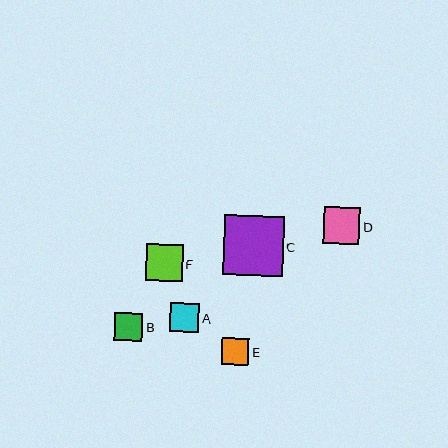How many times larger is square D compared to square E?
Square D is approximately 1.4 times the size of square E.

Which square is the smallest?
Square E is the smallest with a size of approximately 27 pixels.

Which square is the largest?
Square C is the largest with a size of approximately 59 pixels.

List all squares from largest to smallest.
From largest to smallest: C, D, F, A, B, E.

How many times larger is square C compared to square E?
Square C is approximately 2.2 times the size of square E.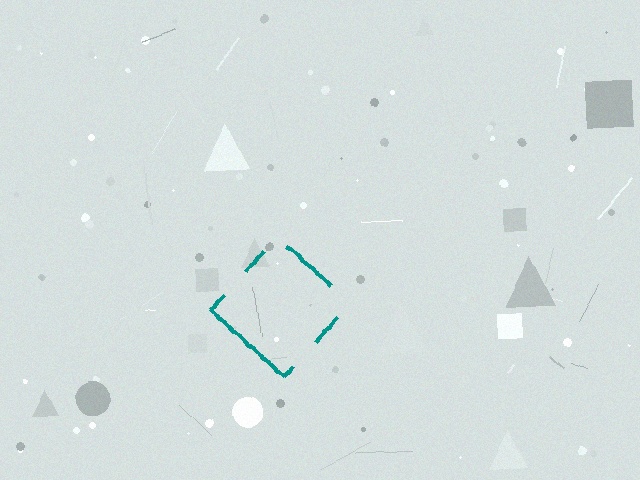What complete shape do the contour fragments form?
The contour fragments form a diamond.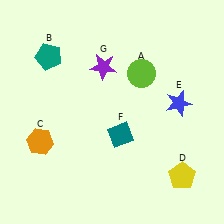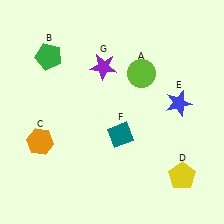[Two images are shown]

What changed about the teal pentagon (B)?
In Image 1, B is teal. In Image 2, it changed to green.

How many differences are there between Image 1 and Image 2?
There is 1 difference between the two images.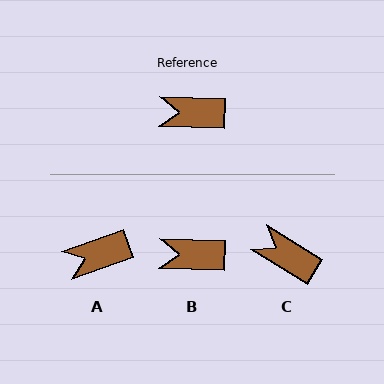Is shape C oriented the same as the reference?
No, it is off by about 30 degrees.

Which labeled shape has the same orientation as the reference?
B.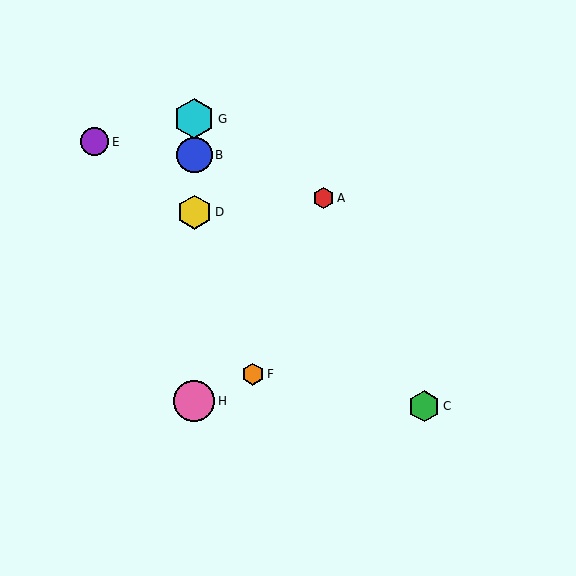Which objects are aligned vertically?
Objects B, D, G, H are aligned vertically.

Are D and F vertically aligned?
No, D is at x≈194 and F is at x≈253.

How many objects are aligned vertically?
4 objects (B, D, G, H) are aligned vertically.